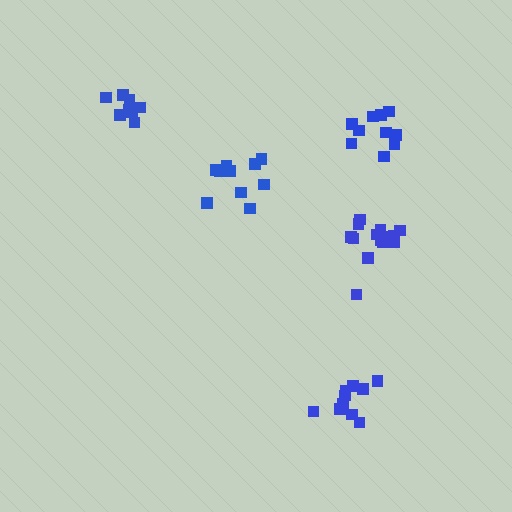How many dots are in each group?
Group 1: 14 dots, Group 2: 10 dots, Group 3: 11 dots, Group 4: 8 dots, Group 5: 10 dots (53 total).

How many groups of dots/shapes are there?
There are 5 groups.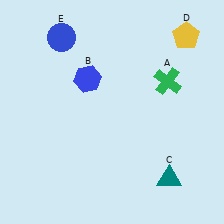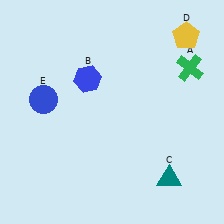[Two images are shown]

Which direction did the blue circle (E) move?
The blue circle (E) moved down.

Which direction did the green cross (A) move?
The green cross (A) moved right.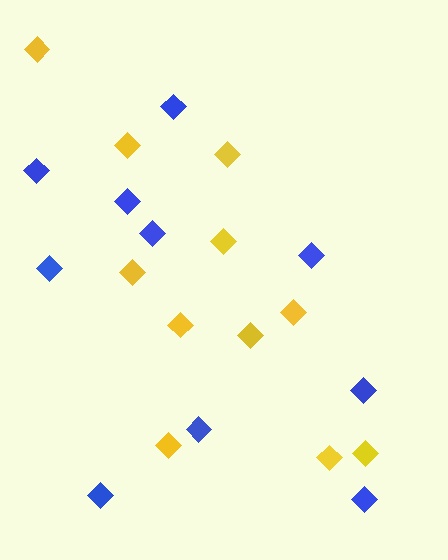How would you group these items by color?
There are 2 groups: one group of blue diamonds (10) and one group of yellow diamonds (11).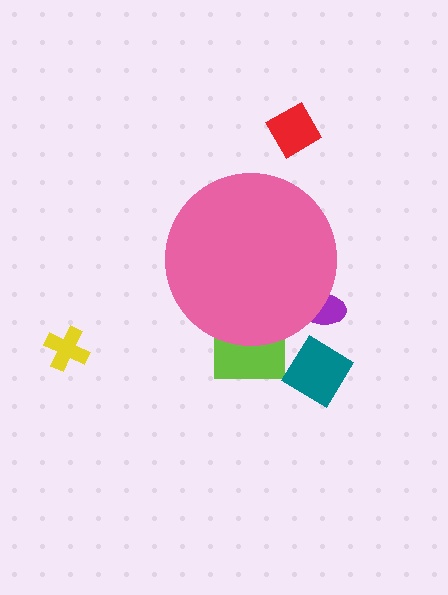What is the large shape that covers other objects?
A pink circle.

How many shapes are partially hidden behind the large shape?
2 shapes are partially hidden.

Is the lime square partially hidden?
Yes, the lime square is partially hidden behind the pink circle.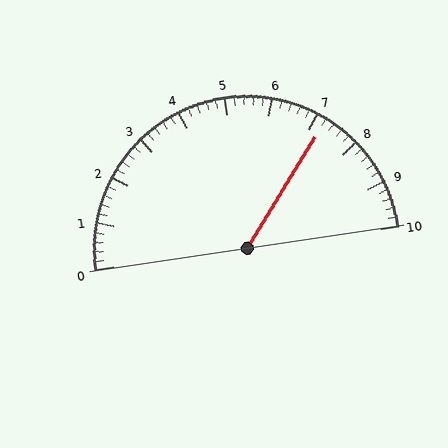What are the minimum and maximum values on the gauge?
The gauge ranges from 0 to 10.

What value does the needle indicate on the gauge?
The needle indicates approximately 7.2.